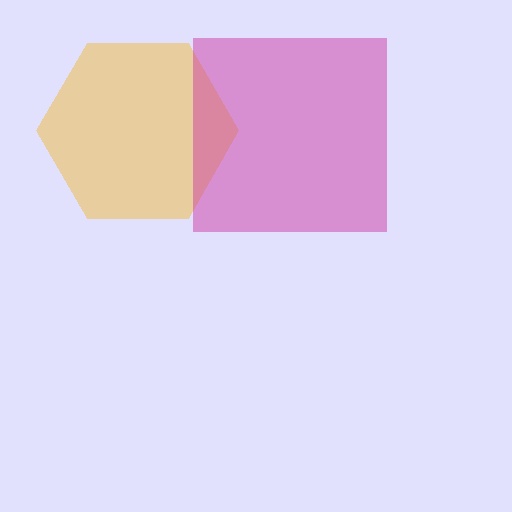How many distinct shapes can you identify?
There are 2 distinct shapes: a yellow hexagon, a magenta square.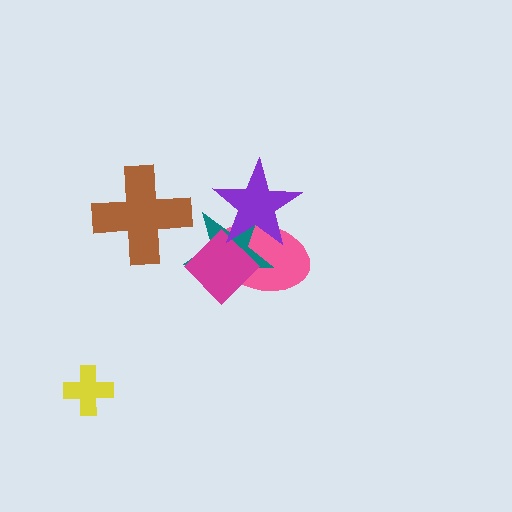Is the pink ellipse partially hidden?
Yes, it is partially covered by another shape.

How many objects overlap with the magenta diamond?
3 objects overlap with the magenta diamond.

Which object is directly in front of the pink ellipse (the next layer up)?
The teal star is directly in front of the pink ellipse.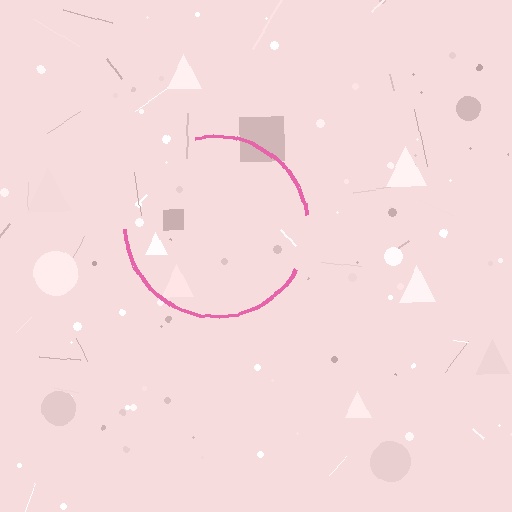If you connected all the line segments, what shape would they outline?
They would outline a circle.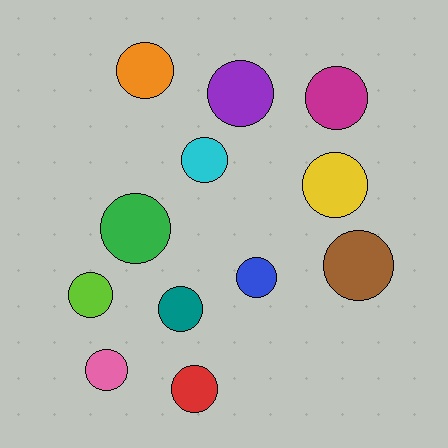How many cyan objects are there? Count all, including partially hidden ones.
There is 1 cyan object.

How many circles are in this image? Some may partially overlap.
There are 12 circles.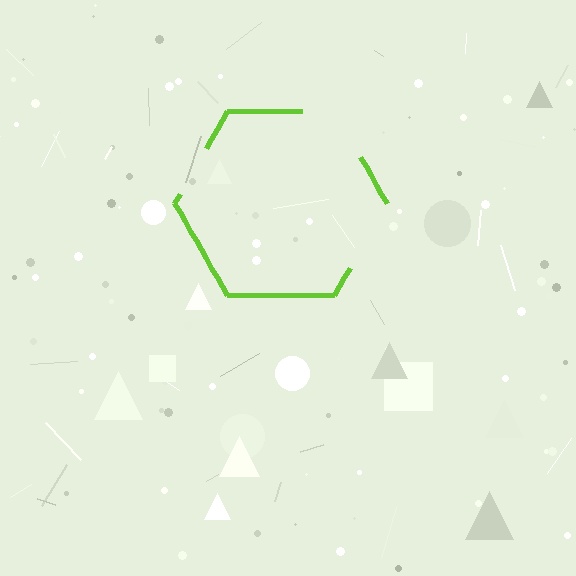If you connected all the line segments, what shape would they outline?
They would outline a hexagon.